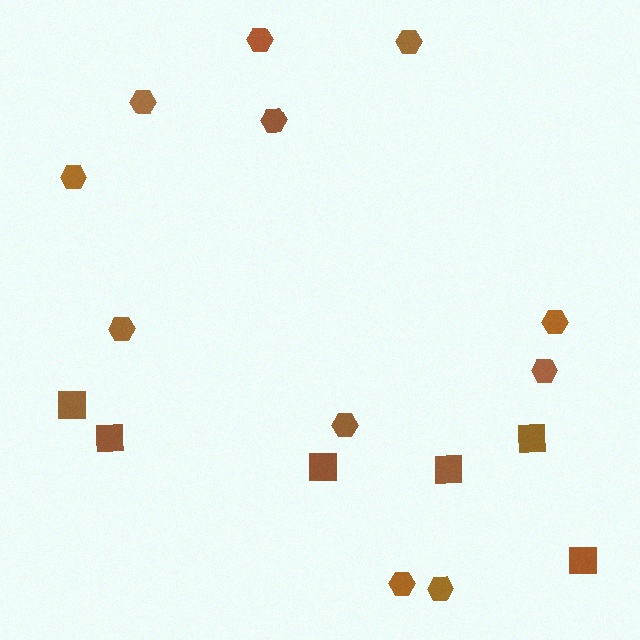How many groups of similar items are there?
There are 2 groups: one group of squares (6) and one group of hexagons (11).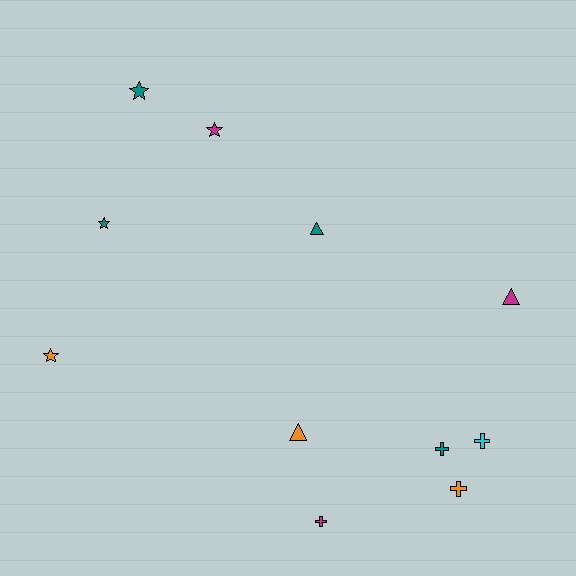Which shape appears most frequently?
Cross, with 4 objects.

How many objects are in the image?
There are 11 objects.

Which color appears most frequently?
Teal, with 4 objects.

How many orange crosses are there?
There is 1 orange cross.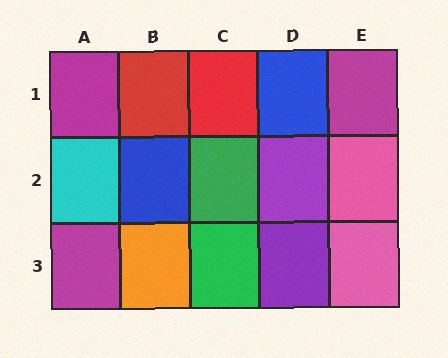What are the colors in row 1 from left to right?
Magenta, red, red, blue, magenta.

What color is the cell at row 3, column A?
Magenta.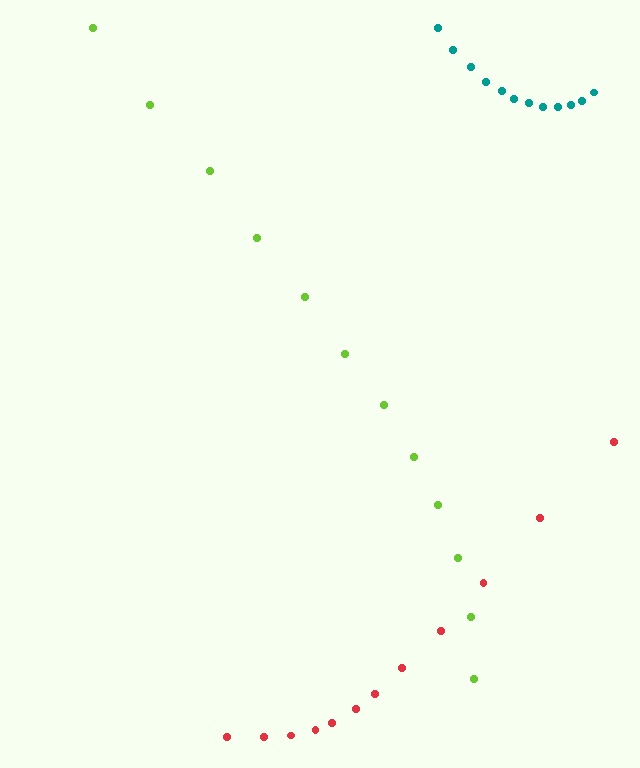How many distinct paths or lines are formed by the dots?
There are 3 distinct paths.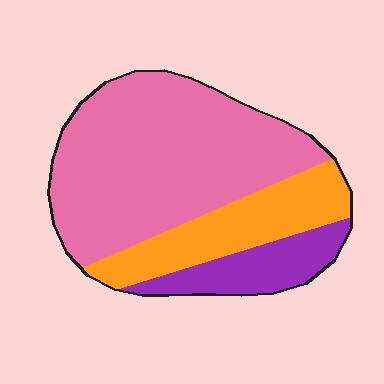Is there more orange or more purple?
Orange.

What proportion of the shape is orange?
Orange covers 24% of the shape.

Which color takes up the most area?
Pink, at roughly 60%.